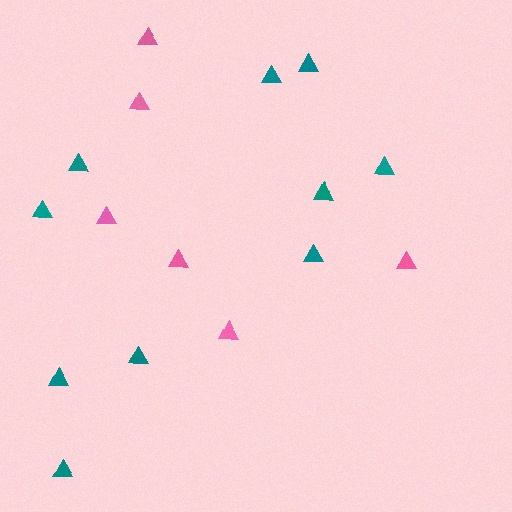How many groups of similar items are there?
There are 2 groups: one group of teal triangles (10) and one group of pink triangles (6).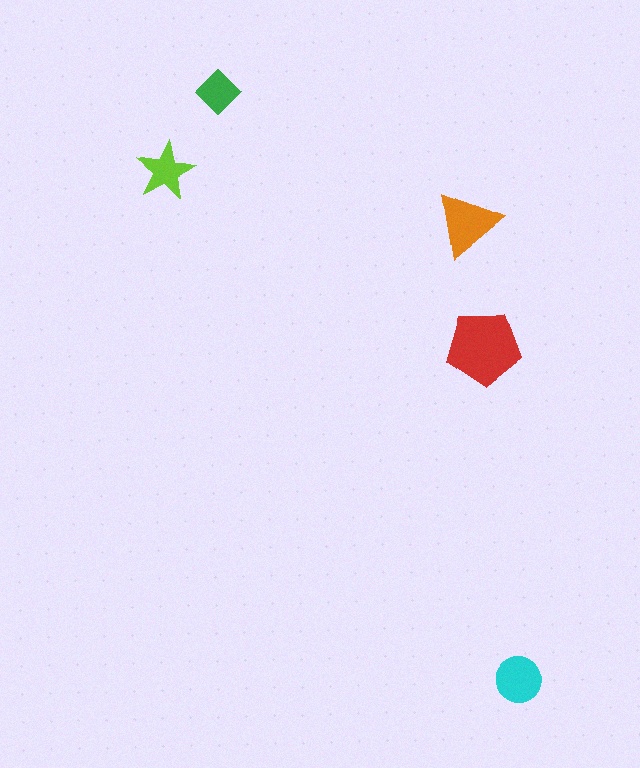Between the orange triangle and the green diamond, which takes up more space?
The orange triangle.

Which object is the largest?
The red pentagon.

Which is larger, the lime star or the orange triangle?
The orange triangle.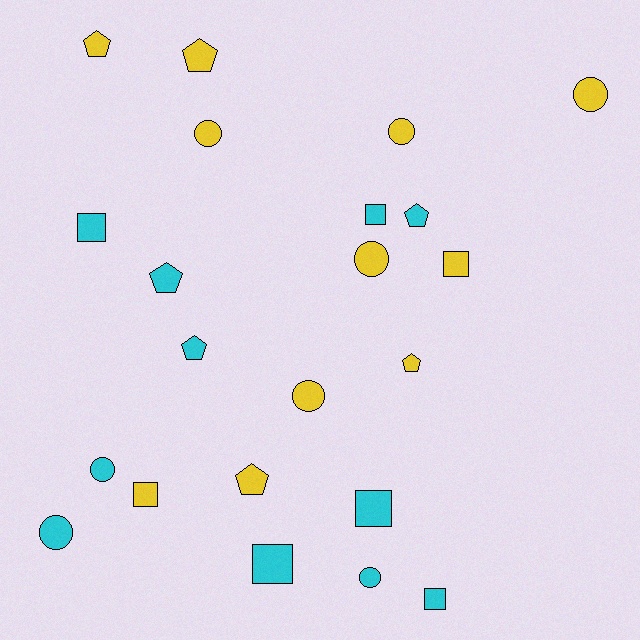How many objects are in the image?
There are 22 objects.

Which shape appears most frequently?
Circle, with 8 objects.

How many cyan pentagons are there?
There are 3 cyan pentagons.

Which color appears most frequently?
Yellow, with 11 objects.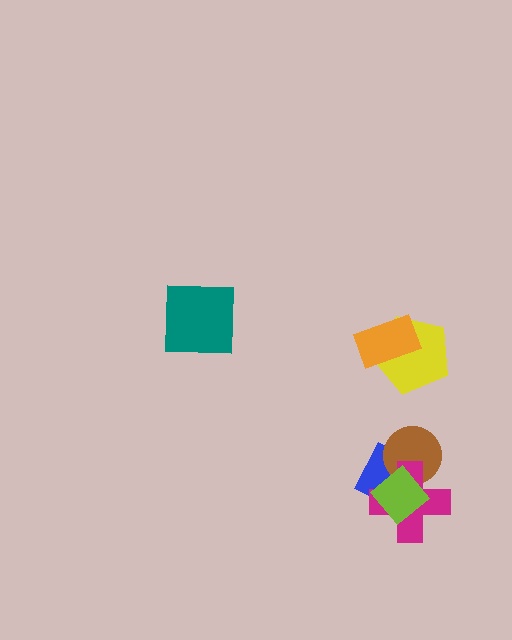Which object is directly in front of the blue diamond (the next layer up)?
The brown circle is directly in front of the blue diamond.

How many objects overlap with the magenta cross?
3 objects overlap with the magenta cross.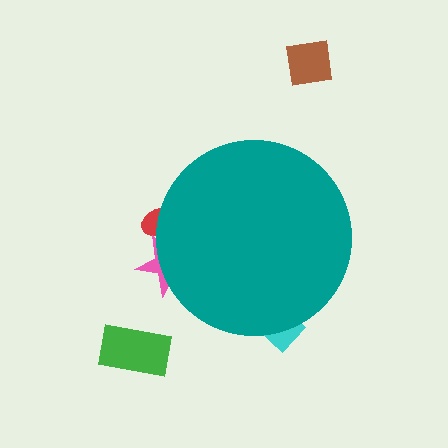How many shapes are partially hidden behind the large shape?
3 shapes are partially hidden.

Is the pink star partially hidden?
Yes, the pink star is partially hidden behind the teal circle.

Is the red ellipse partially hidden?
Yes, the red ellipse is partially hidden behind the teal circle.